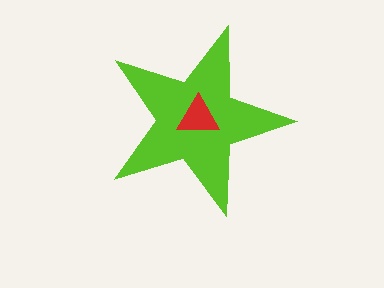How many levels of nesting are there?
2.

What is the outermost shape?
The lime star.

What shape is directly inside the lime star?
The red triangle.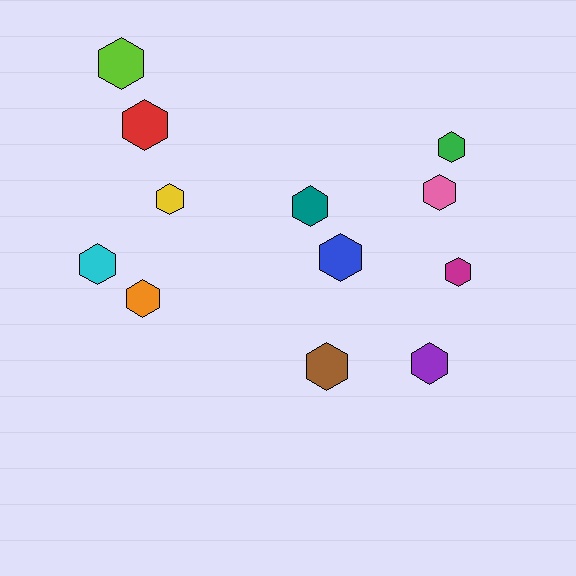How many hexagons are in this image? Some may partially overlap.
There are 12 hexagons.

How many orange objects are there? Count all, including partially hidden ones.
There is 1 orange object.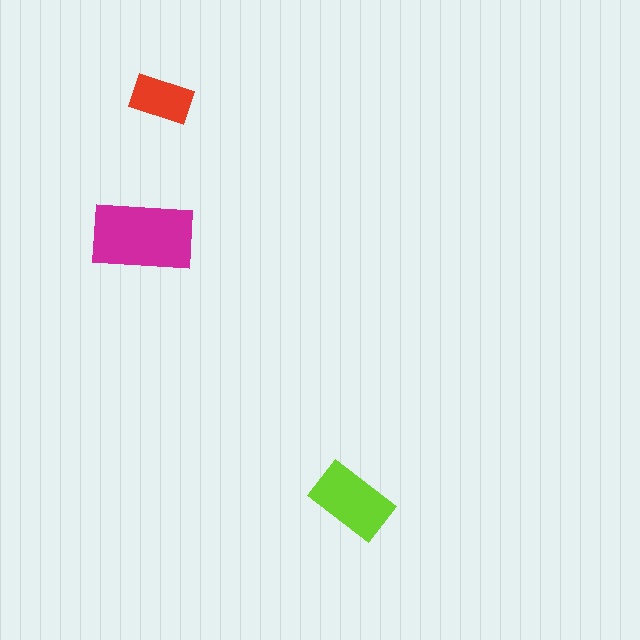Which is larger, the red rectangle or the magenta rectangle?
The magenta one.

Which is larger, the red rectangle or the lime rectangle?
The lime one.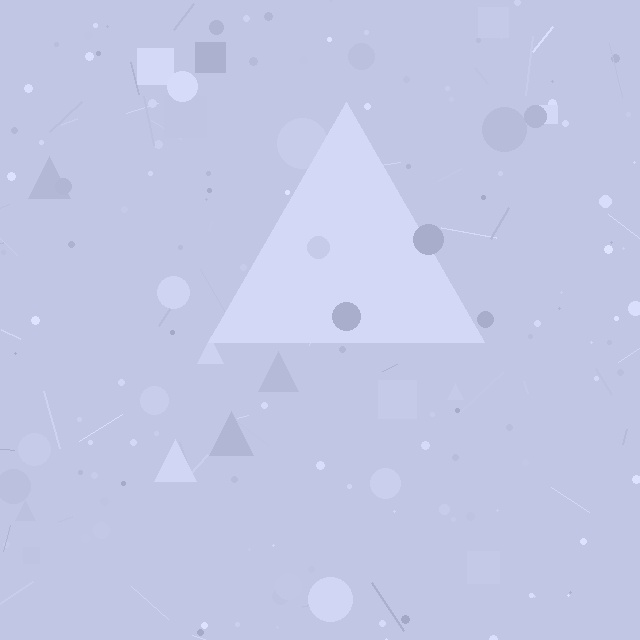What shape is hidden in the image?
A triangle is hidden in the image.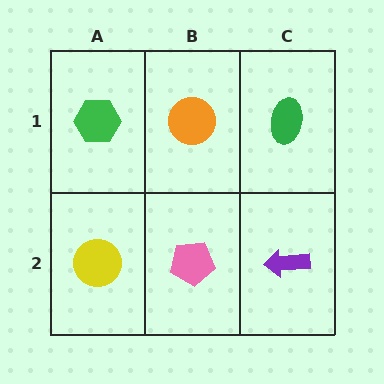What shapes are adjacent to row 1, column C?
A purple arrow (row 2, column C), an orange circle (row 1, column B).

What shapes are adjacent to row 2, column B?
An orange circle (row 1, column B), a yellow circle (row 2, column A), a purple arrow (row 2, column C).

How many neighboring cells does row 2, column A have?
2.